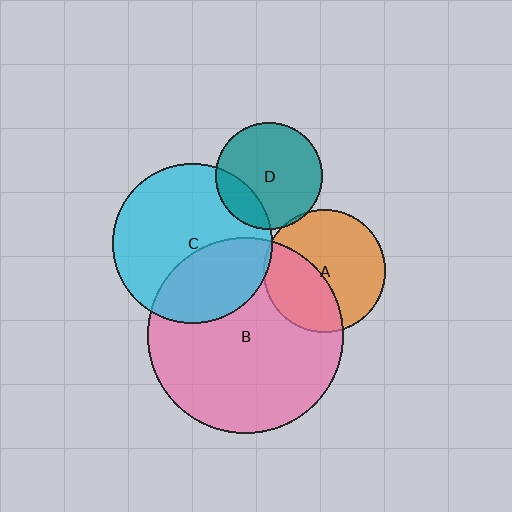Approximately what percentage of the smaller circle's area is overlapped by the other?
Approximately 40%.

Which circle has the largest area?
Circle B (pink).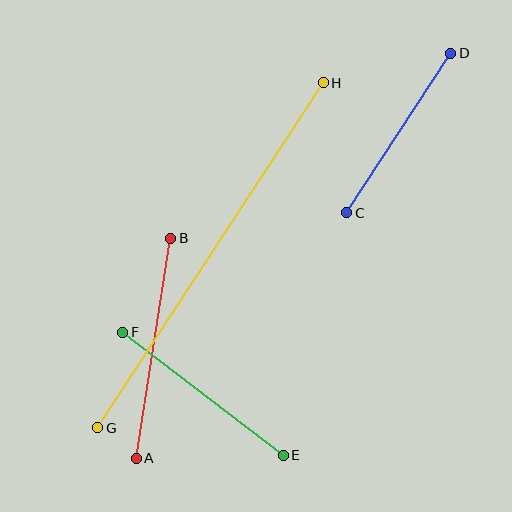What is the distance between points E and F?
The distance is approximately 202 pixels.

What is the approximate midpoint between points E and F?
The midpoint is at approximately (203, 394) pixels.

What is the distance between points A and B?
The distance is approximately 222 pixels.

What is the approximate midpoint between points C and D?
The midpoint is at approximately (399, 133) pixels.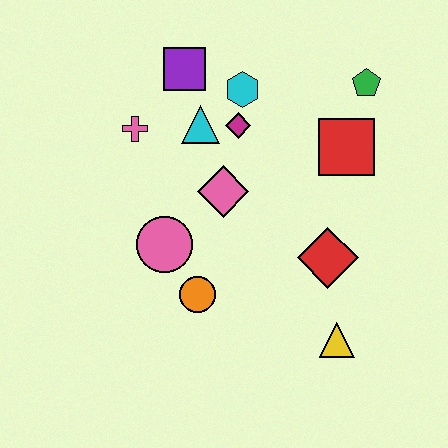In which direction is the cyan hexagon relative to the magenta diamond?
The cyan hexagon is above the magenta diamond.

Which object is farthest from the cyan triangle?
The yellow triangle is farthest from the cyan triangle.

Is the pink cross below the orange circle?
No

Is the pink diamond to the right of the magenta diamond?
No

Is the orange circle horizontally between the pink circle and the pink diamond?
Yes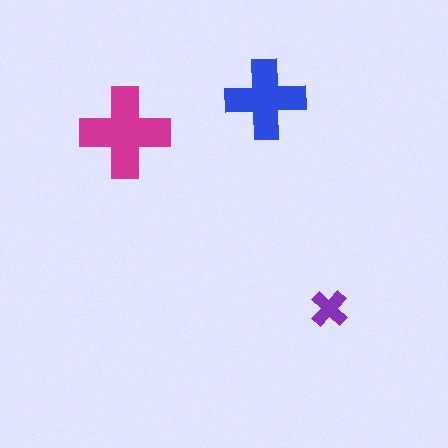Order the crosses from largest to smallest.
the magenta one, the blue one, the purple one.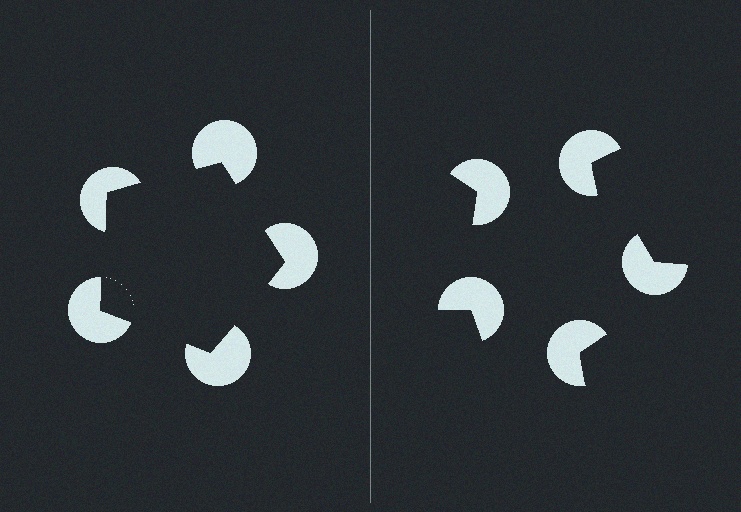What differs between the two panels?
The pac-man discs are positioned identically on both sides; only the wedge orientations differ. On the left they align to a pentagon; on the right they are misaligned.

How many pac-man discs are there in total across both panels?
10 — 5 on each side.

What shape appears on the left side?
An illusory pentagon.